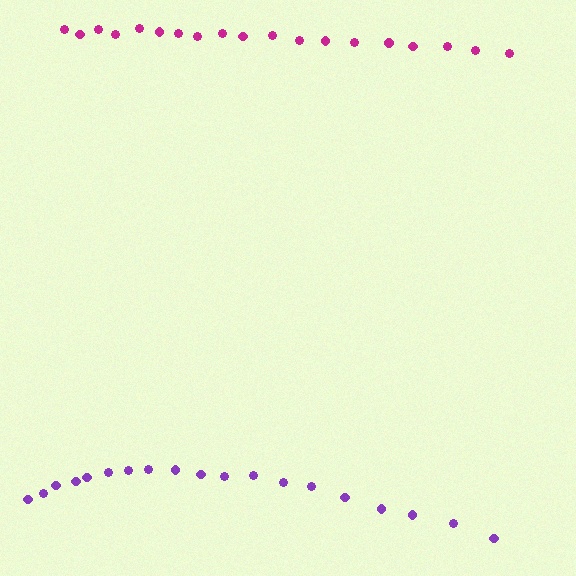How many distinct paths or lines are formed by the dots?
There are 2 distinct paths.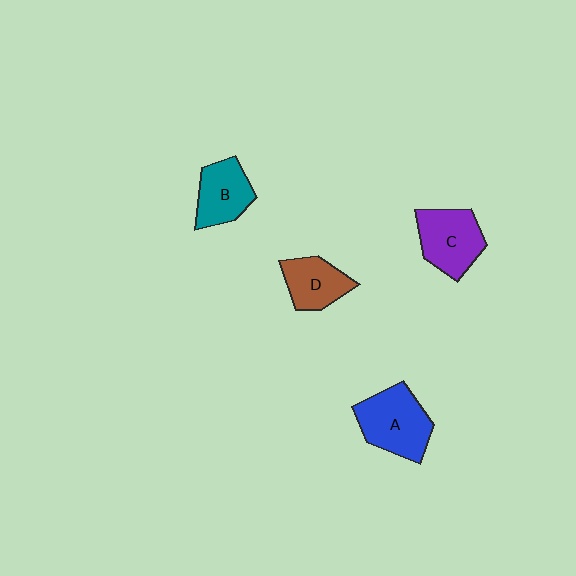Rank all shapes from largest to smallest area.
From largest to smallest: A (blue), C (purple), B (teal), D (brown).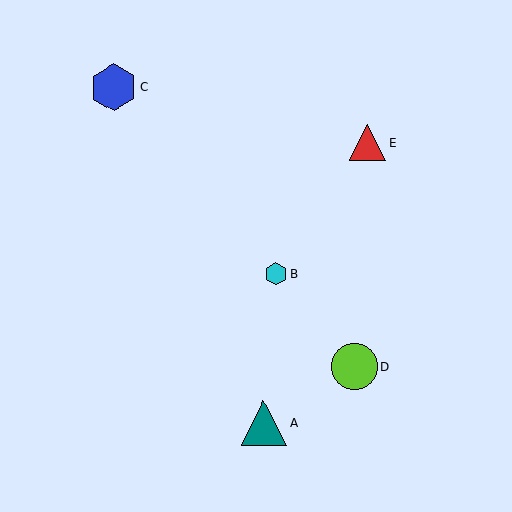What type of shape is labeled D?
Shape D is a lime circle.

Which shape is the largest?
The blue hexagon (labeled C) is the largest.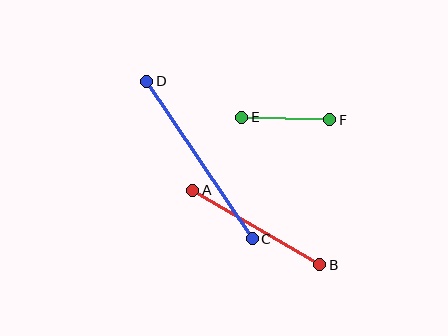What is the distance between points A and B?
The distance is approximately 147 pixels.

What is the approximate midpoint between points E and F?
The midpoint is at approximately (286, 118) pixels.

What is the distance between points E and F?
The distance is approximately 88 pixels.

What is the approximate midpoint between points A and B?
The midpoint is at approximately (256, 228) pixels.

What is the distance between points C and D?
The distance is approximately 190 pixels.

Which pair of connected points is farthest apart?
Points C and D are farthest apart.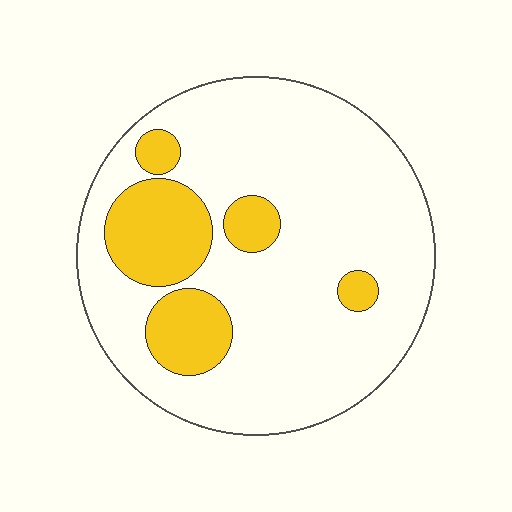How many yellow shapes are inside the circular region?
5.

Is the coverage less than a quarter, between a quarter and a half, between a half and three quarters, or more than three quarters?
Less than a quarter.